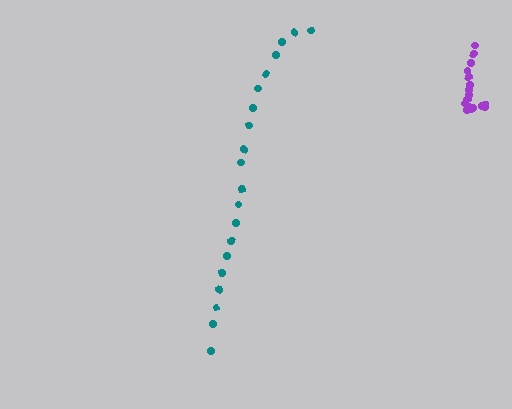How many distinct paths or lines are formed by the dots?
There are 2 distinct paths.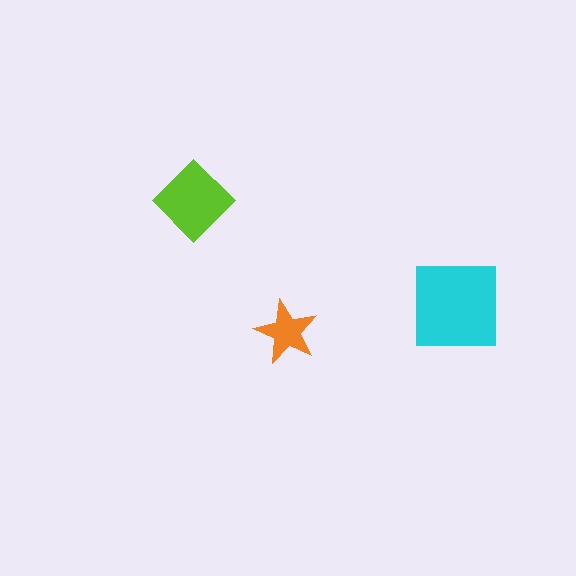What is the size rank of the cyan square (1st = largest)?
1st.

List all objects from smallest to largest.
The orange star, the lime diamond, the cyan square.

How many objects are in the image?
There are 3 objects in the image.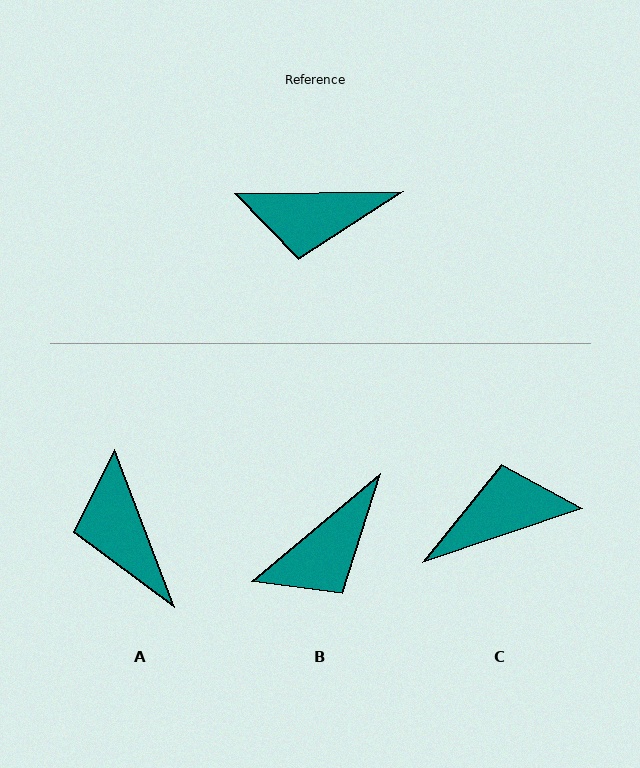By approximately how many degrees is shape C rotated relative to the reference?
Approximately 162 degrees clockwise.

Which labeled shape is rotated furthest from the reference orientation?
C, about 162 degrees away.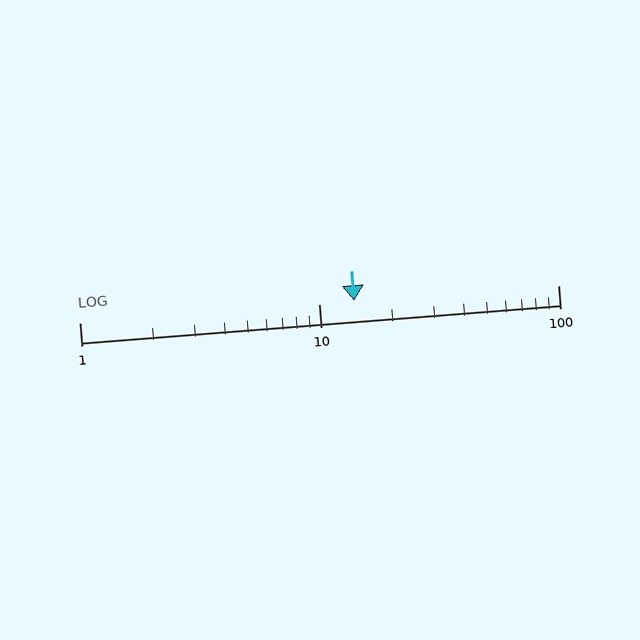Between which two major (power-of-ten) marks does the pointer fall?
The pointer is between 10 and 100.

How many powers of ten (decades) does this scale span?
The scale spans 2 decades, from 1 to 100.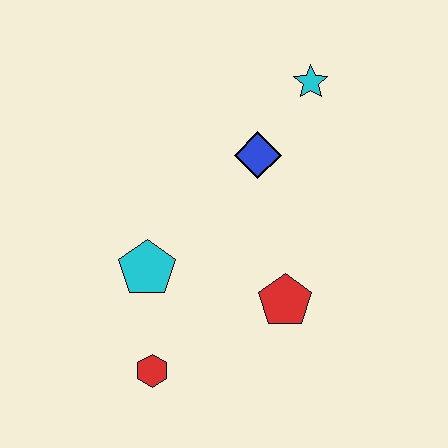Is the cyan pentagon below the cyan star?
Yes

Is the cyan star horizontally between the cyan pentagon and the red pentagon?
No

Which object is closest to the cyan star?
The blue diamond is closest to the cyan star.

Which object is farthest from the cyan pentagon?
The cyan star is farthest from the cyan pentagon.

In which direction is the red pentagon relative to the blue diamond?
The red pentagon is below the blue diamond.